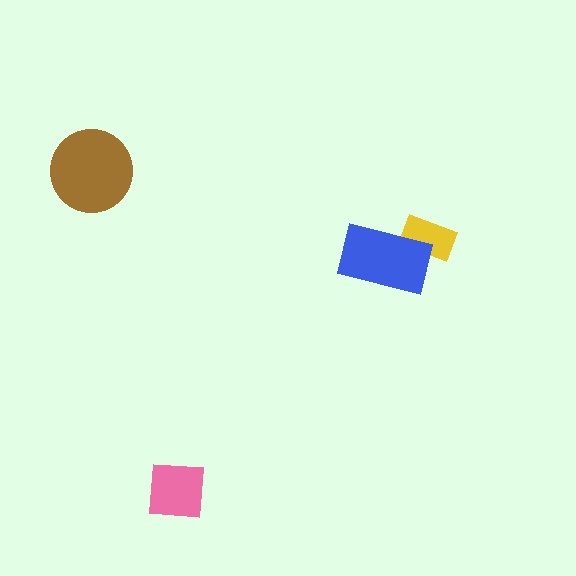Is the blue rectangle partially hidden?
No, no other shape covers it.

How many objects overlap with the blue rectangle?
1 object overlaps with the blue rectangle.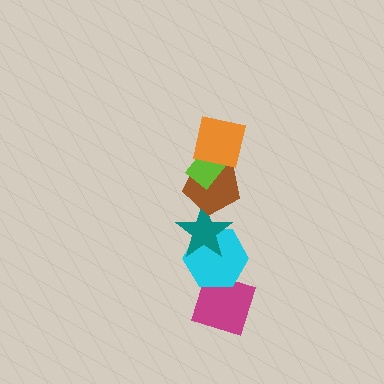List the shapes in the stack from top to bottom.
From top to bottom: the orange square, the lime rectangle, the brown pentagon, the teal star, the cyan hexagon, the magenta diamond.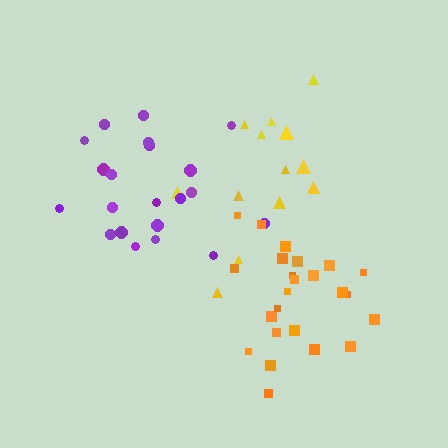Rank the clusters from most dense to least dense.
orange, purple, yellow.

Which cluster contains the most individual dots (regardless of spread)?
Orange (24).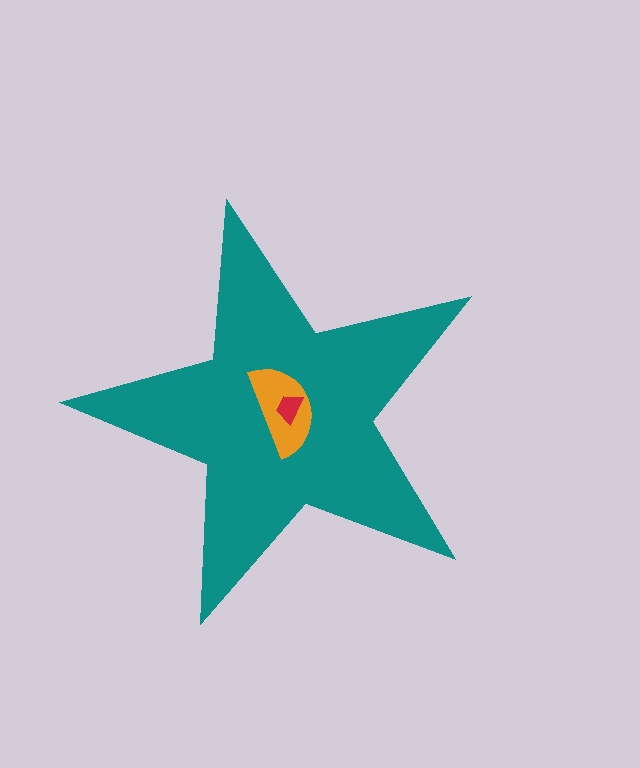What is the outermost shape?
The teal star.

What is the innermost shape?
The red trapezoid.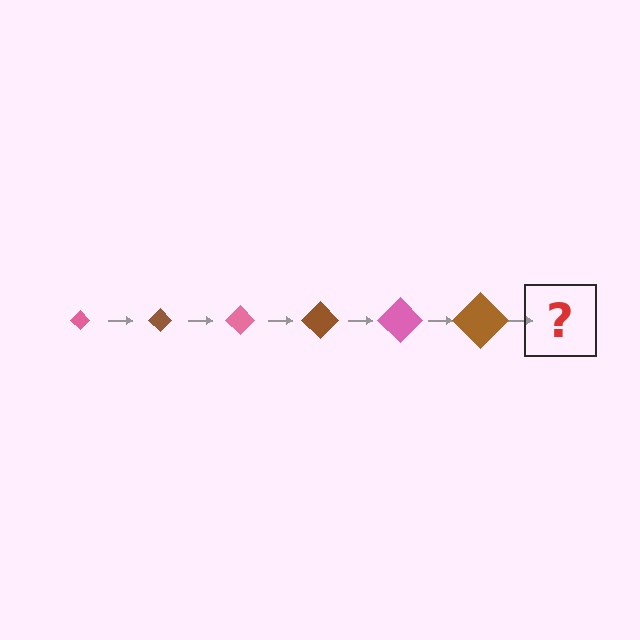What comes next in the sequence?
The next element should be a pink diamond, larger than the previous one.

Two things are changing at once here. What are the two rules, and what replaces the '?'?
The two rules are that the diamond grows larger each step and the color cycles through pink and brown. The '?' should be a pink diamond, larger than the previous one.